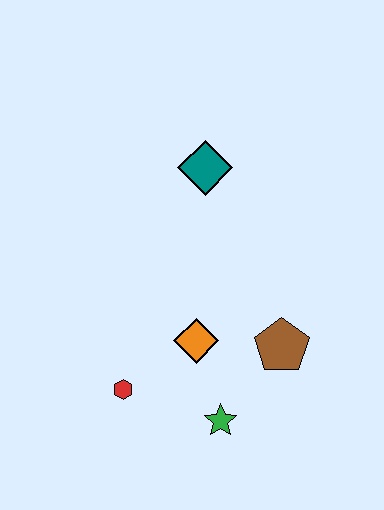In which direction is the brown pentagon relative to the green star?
The brown pentagon is above the green star.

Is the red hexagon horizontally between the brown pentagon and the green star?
No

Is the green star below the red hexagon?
Yes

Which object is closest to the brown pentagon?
The orange diamond is closest to the brown pentagon.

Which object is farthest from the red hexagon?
The teal diamond is farthest from the red hexagon.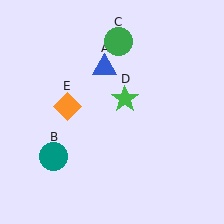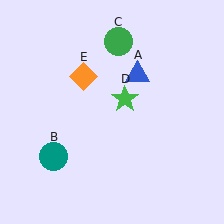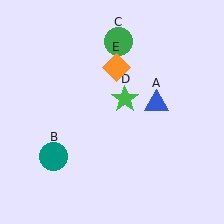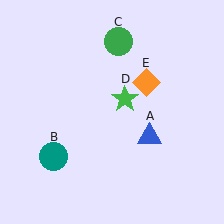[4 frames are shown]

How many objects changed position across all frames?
2 objects changed position: blue triangle (object A), orange diamond (object E).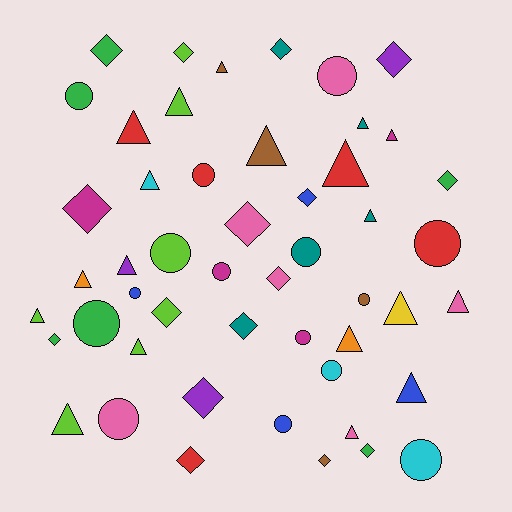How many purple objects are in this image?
There are 3 purple objects.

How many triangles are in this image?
There are 19 triangles.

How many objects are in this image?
There are 50 objects.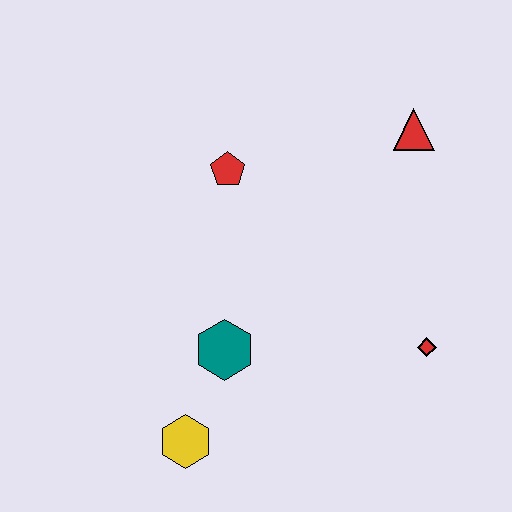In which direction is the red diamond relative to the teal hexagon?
The red diamond is to the right of the teal hexagon.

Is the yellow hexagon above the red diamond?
No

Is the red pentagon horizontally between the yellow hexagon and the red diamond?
Yes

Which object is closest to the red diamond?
The teal hexagon is closest to the red diamond.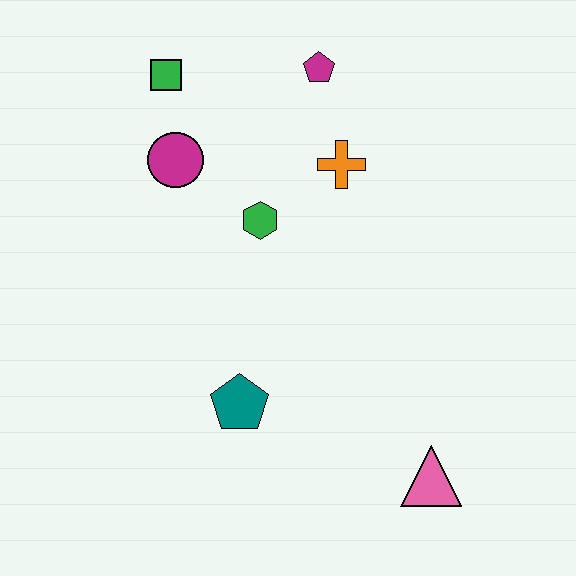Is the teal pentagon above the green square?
No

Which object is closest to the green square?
The magenta circle is closest to the green square.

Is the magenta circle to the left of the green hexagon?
Yes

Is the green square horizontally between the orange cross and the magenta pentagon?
No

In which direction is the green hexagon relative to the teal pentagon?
The green hexagon is above the teal pentagon.